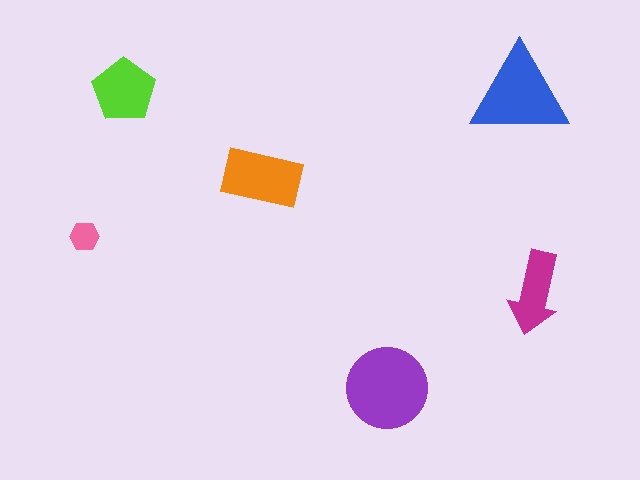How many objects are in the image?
There are 6 objects in the image.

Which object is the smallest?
The pink hexagon.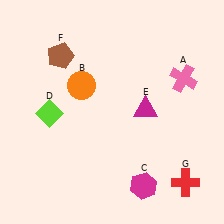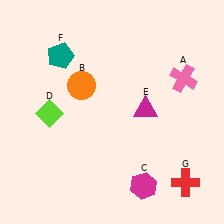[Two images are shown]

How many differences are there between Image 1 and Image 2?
There is 1 difference between the two images.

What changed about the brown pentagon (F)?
In Image 1, F is brown. In Image 2, it changed to teal.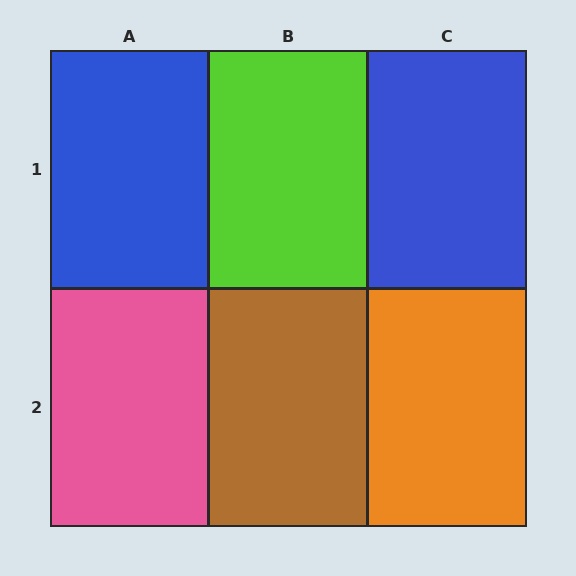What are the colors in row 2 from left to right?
Pink, brown, orange.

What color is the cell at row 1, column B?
Lime.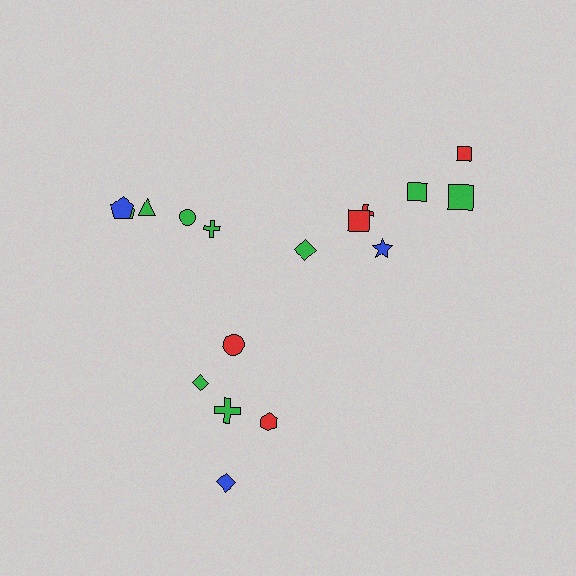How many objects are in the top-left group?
There are 5 objects.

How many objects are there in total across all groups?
There are 17 objects.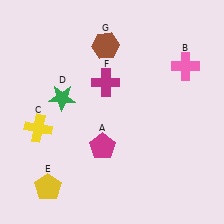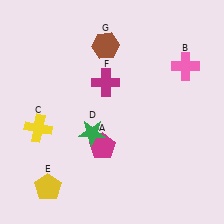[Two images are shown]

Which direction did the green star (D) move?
The green star (D) moved down.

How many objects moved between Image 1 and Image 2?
1 object moved between the two images.